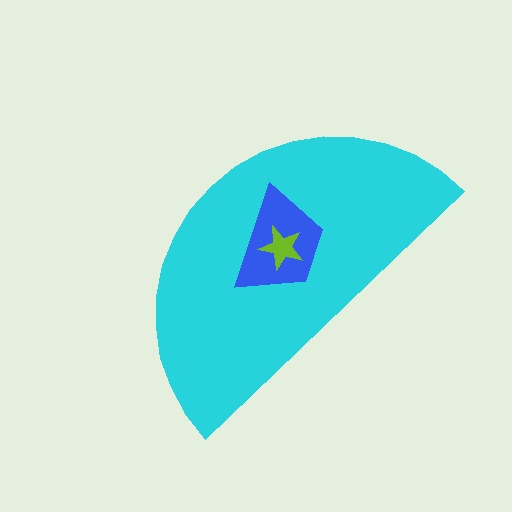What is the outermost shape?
The cyan semicircle.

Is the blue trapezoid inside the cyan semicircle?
Yes.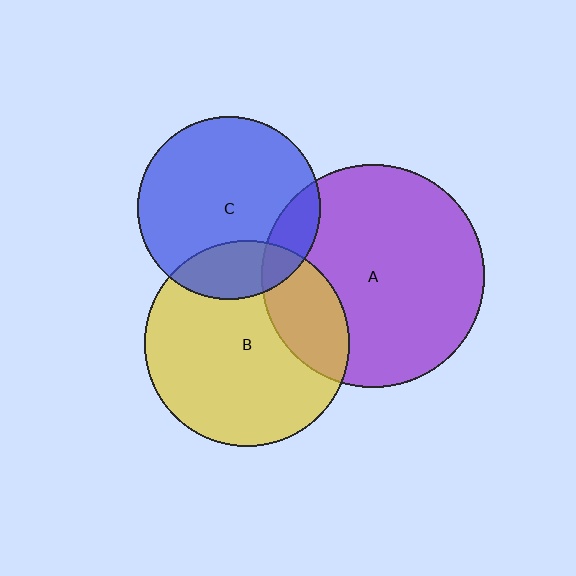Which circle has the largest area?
Circle A (purple).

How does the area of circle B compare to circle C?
Approximately 1.3 times.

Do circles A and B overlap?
Yes.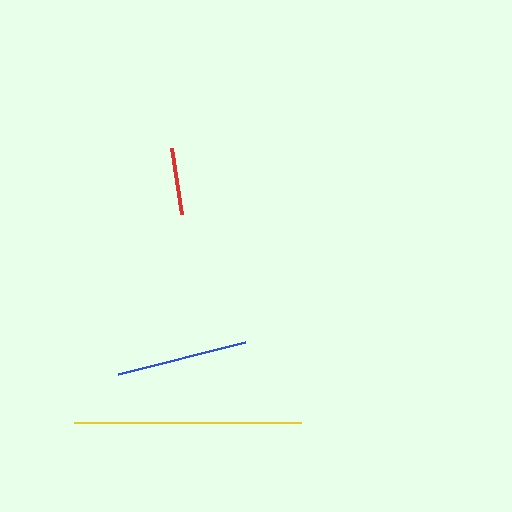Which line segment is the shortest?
The red line is the shortest at approximately 67 pixels.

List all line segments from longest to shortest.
From longest to shortest: yellow, blue, red.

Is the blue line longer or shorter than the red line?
The blue line is longer than the red line.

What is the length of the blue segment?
The blue segment is approximately 131 pixels long.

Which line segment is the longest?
The yellow line is the longest at approximately 227 pixels.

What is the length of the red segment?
The red segment is approximately 67 pixels long.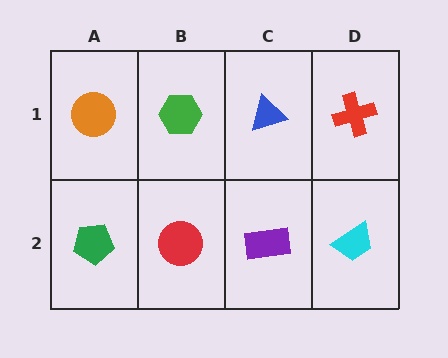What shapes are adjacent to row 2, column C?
A blue triangle (row 1, column C), a red circle (row 2, column B), a cyan trapezoid (row 2, column D).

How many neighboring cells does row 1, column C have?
3.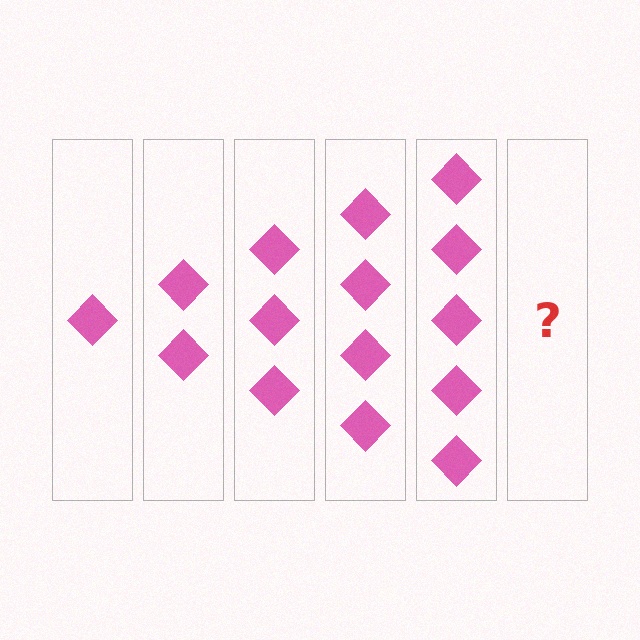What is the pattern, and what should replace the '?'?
The pattern is that each step adds one more diamond. The '?' should be 6 diamonds.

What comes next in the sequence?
The next element should be 6 diamonds.